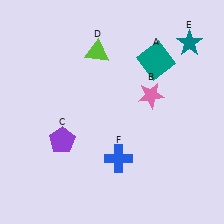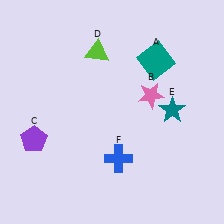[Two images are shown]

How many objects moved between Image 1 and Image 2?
2 objects moved between the two images.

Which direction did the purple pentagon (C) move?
The purple pentagon (C) moved left.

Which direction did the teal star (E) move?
The teal star (E) moved down.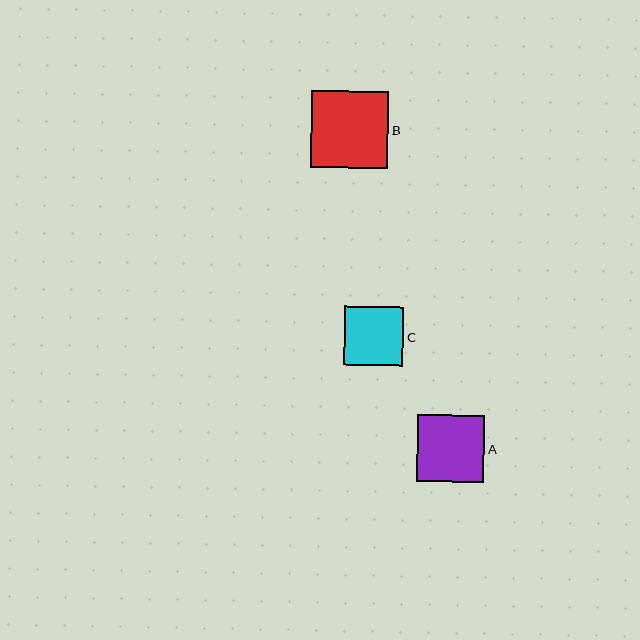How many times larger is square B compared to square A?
Square B is approximately 1.2 times the size of square A.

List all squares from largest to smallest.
From largest to smallest: B, A, C.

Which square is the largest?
Square B is the largest with a size of approximately 78 pixels.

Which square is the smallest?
Square C is the smallest with a size of approximately 59 pixels.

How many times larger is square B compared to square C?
Square B is approximately 1.3 times the size of square C.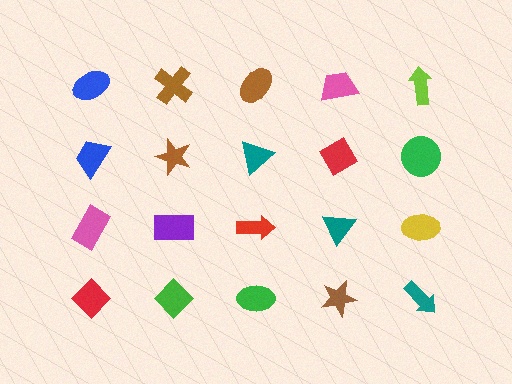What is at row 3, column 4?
A teal triangle.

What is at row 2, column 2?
A brown star.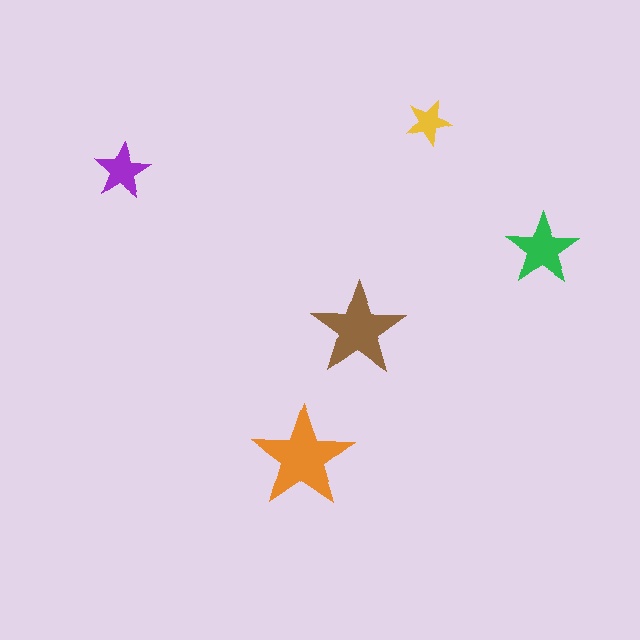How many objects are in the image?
There are 5 objects in the image.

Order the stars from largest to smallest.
the orange one, the brown one, the green one, the purple one, the yellow one.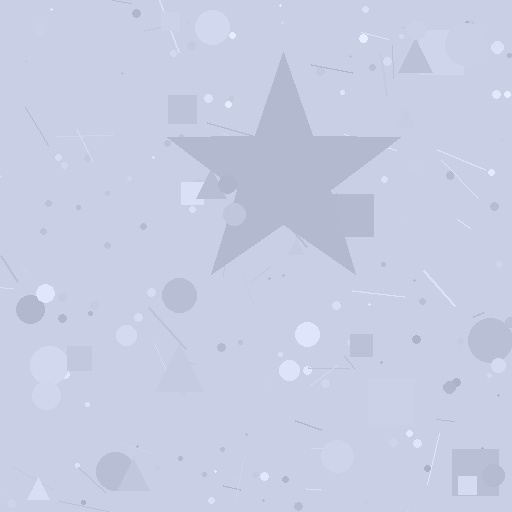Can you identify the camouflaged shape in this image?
The camouflaged shape is a star.